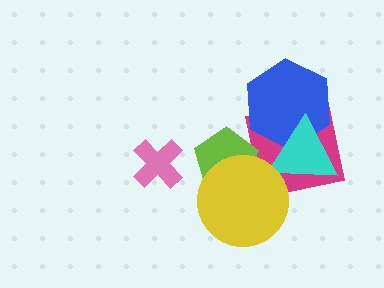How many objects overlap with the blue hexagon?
2 objects overlap with the blue hexagon.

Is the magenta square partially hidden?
Yes, it is partially covered by another shape.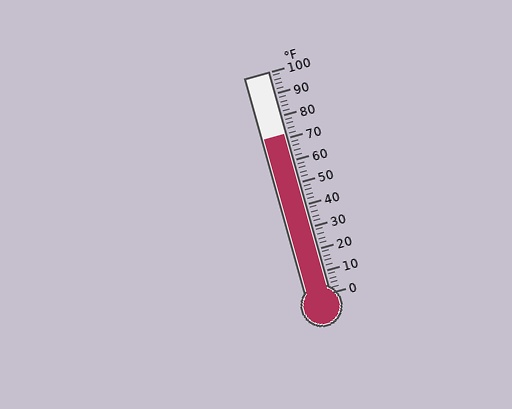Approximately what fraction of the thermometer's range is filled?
The thermometer is filled to approximately 70% of its range.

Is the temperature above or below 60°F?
The temperature is above 60°F.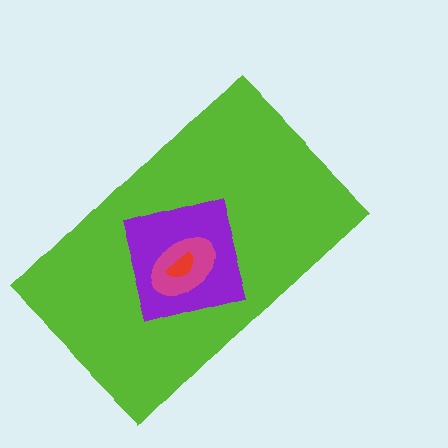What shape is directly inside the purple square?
The magenta ellipse.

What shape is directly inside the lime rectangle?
The purple square.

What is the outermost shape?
The lime rectangle.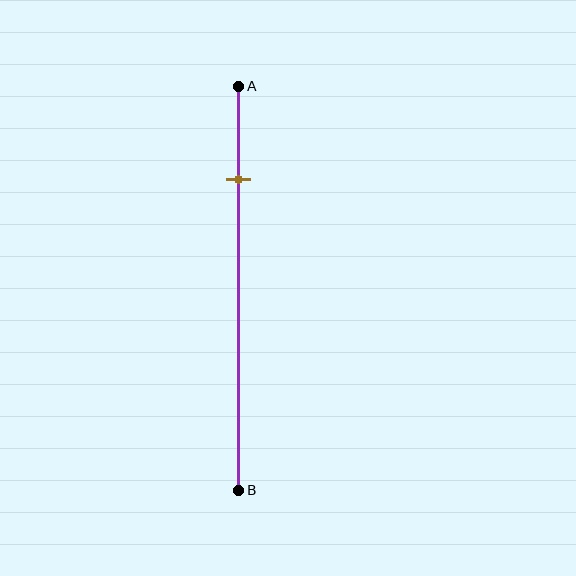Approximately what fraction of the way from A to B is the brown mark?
The brown mark is approximately 25% of the way from A to B.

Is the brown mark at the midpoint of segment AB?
No, the mark is at about 25% from A, not at the 50% midpoint.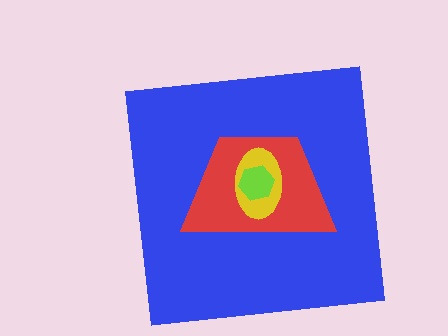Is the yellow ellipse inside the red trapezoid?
Yes.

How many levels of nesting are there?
4.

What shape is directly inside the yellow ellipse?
The lime hexagon.